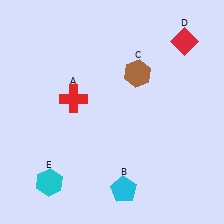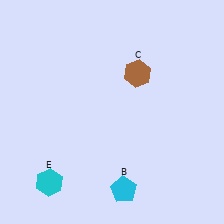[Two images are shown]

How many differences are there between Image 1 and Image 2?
There are 2 differences between the two images.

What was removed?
The red cross (A), the red diamond (D) were removed in Image 2.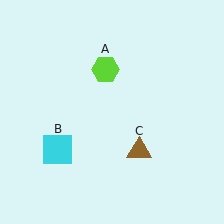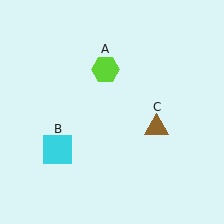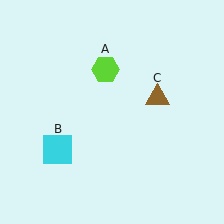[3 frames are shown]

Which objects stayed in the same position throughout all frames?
Lime hexagon (object A) and cyan square (object B) remained stationary.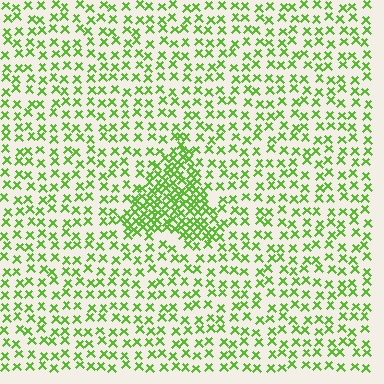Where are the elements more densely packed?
The elements are more densely packed inside the triangle boundary.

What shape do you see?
I see a triangle.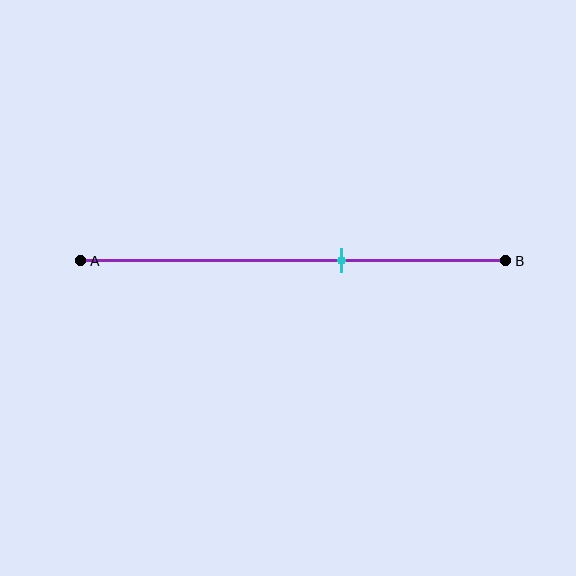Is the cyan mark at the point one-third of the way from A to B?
No, the mark is at about 60% from A, not at the 33% one-third point.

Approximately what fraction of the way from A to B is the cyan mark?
The cyan mark is approximately 60% of the way from A to B.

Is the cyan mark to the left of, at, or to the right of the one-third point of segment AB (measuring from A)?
The cyan mark is to the right of the one-third point of segment AB.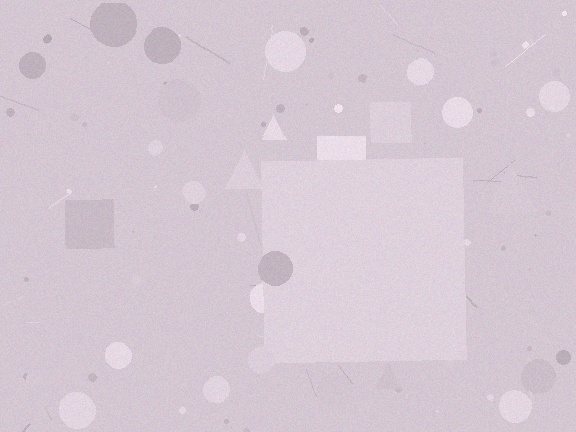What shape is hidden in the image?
A square is hidden in the image.